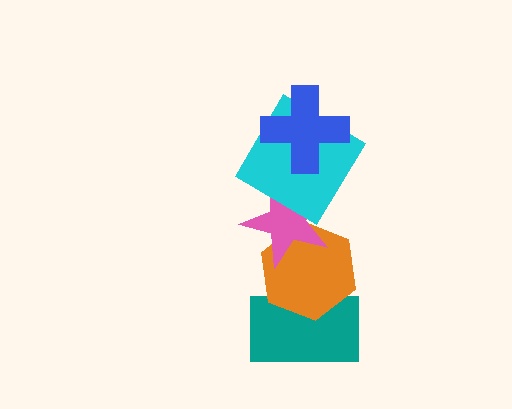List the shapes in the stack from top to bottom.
From top to bottom: the blue cross, the cyan diamond, the pink star, the orange hexagon, the teal rectangle.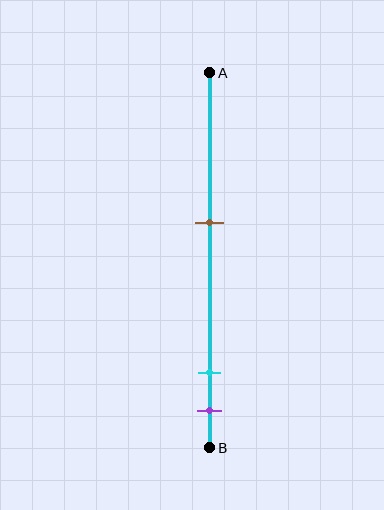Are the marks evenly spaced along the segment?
No, the marks are not evenly spaced.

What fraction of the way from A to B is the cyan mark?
The cyan mark is approximately 80% (0.8) of the way from A to B.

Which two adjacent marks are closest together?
The cyan and purple marks are the closest adjacent pair.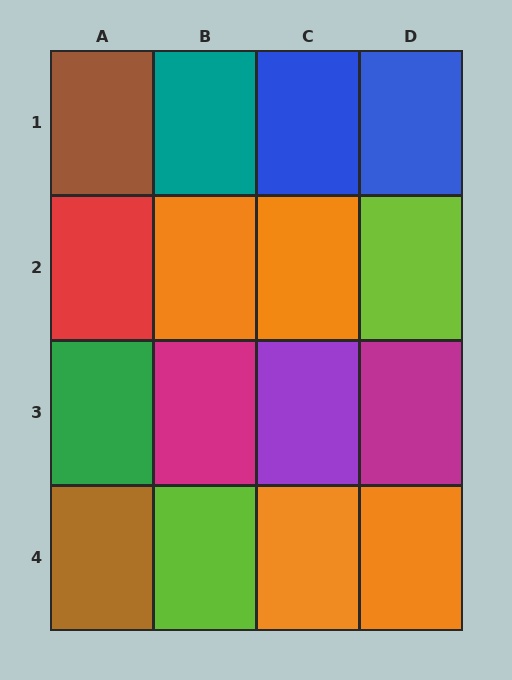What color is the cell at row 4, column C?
Orange.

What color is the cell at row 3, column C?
Purple.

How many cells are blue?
2 cells are blue.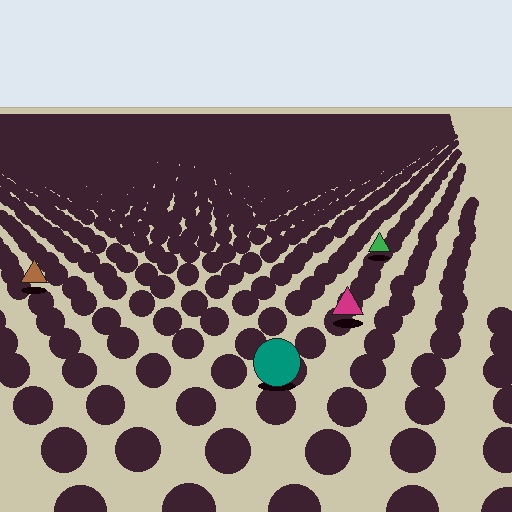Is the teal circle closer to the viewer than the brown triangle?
Yes. The teal circle is closer — you can tell from the texture gradient: the ground texture is coarser near it.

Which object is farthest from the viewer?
The green triangle is farthest from the viewer. It appears smaller and the ground texture around it is denser.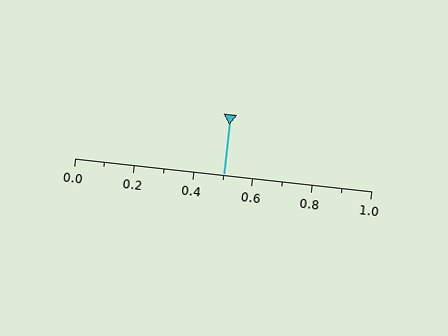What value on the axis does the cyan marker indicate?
The marker indicates approximately 0.5.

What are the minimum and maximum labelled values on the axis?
The axis runs from 0.0 to 1.0.